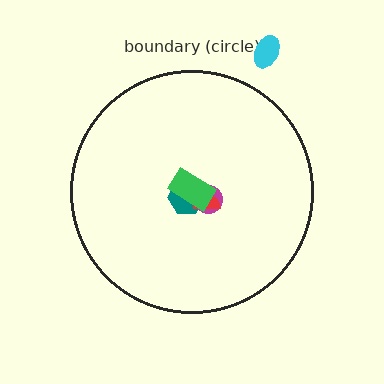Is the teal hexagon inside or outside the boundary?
Inside.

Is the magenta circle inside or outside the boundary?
Inside.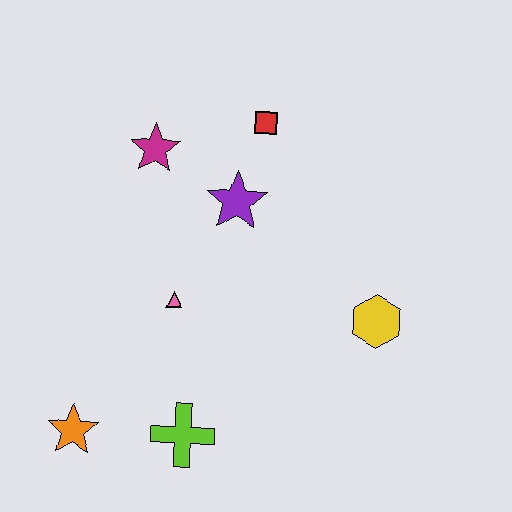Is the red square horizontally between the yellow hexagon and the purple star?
Yes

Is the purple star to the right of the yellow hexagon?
No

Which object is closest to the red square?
The purple star is closest to the red square.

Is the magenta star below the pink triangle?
No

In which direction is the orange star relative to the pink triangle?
The orange star is below the pink triangle.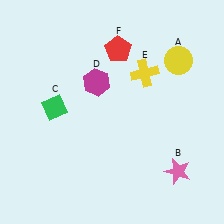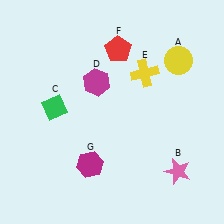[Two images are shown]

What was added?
A magenta hexagon (G) was added in Image 2.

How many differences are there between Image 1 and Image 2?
There is 1 difference between the two images.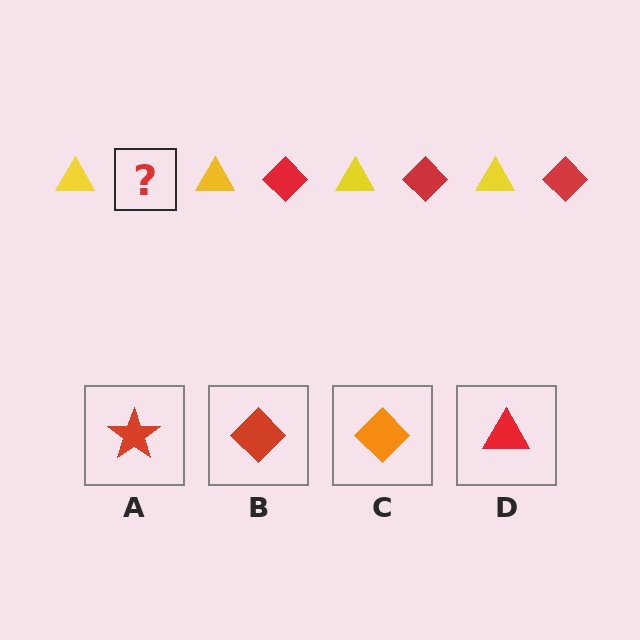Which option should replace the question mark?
Option B.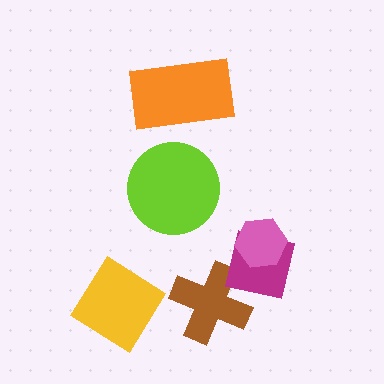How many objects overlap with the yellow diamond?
0 objects overlap with the yellow diamond.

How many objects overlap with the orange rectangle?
0 objects overlap with the orange rectangle.